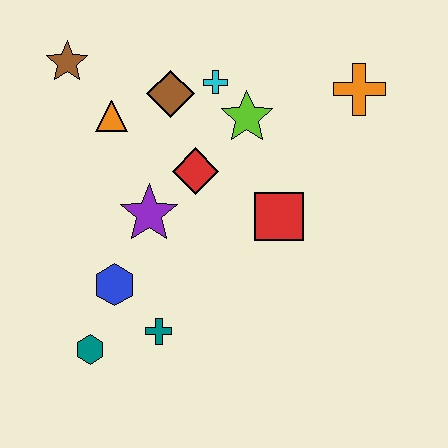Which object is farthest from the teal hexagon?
The orange cross is farthest from the teal hexagon.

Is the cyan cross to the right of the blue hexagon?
Yes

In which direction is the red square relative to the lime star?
The red square is below the lime star.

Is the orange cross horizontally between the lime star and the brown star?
No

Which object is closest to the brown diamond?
The cyan cross is closest to the brown diamond.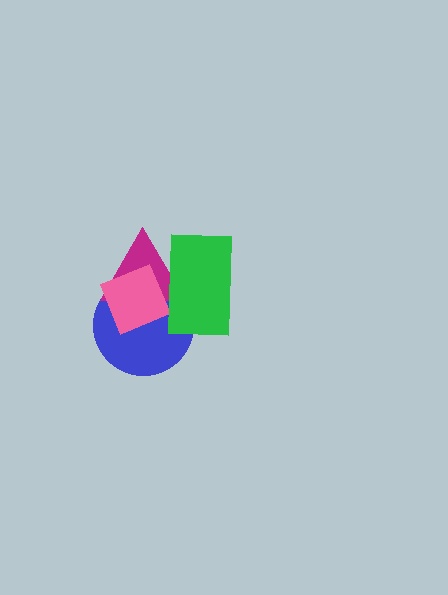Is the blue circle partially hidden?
Yes, it is partially covered by another shape.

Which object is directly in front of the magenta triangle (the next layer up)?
The pink square is directly in front of the magenta triangle.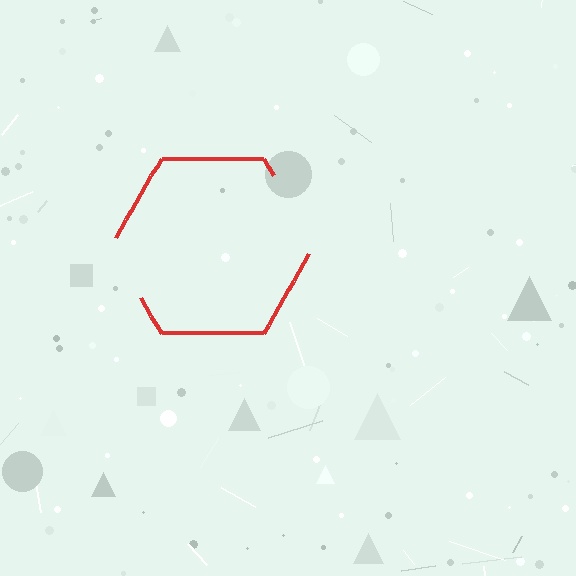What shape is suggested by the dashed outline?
The dashed outline suggests a hexagon.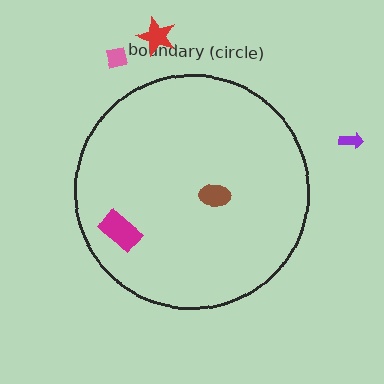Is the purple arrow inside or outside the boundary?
Outside.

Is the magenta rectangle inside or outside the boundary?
Inside.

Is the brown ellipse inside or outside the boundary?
Inside.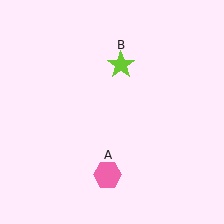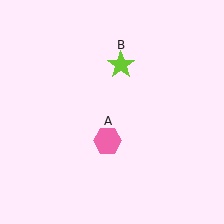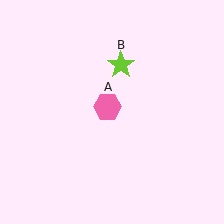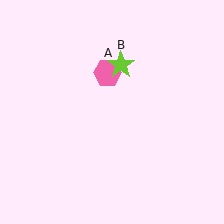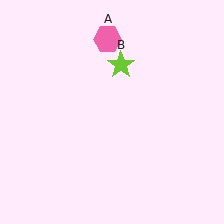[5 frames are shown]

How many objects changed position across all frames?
1 object changed position: pink hexagon (object A).